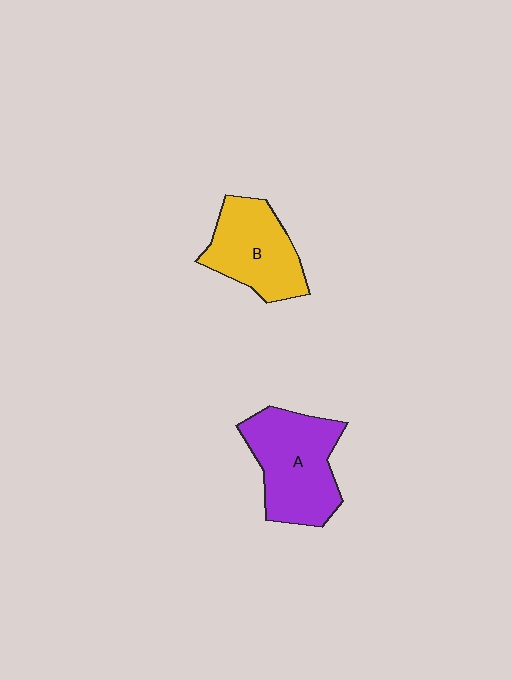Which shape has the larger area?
Shape A (purple).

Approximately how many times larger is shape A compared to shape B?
Approximately 1.2 times.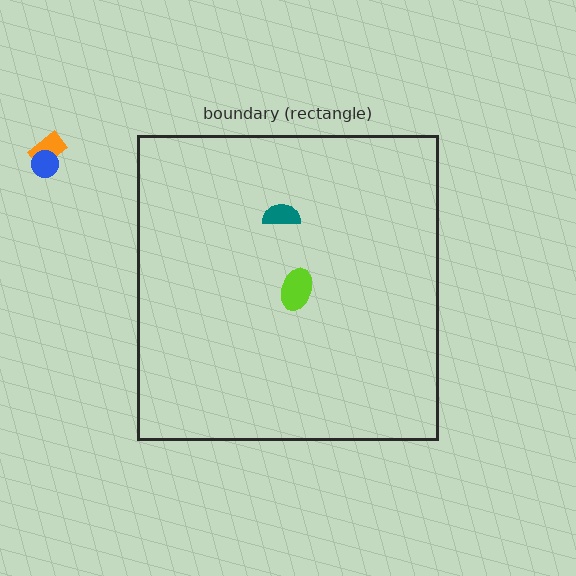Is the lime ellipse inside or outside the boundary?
Inside.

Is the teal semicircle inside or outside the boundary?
Inside.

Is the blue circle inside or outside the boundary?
Outside.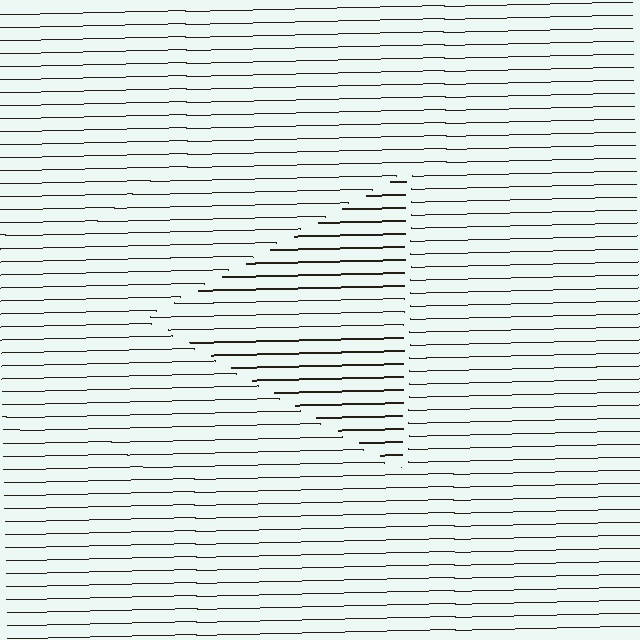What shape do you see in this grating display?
An illusory triangle. The interior of the shape contains the same grating, shifted by half a period — the contour is defined by the phase discontinuity where line-ends from the inner and outer gratings abut.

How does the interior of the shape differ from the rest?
The interior of the shape contains the same grating, shifted by half a period — the contour is defined by the phase discontinuity where line-ends from the inner and outer gratings abut.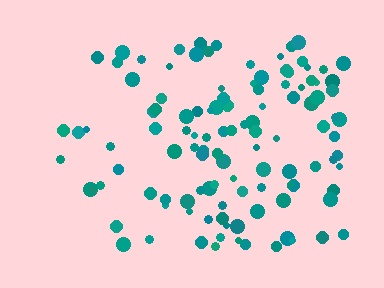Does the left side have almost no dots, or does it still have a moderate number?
Still a moderate number, just noticeably fewer than the right.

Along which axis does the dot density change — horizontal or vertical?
Horizontal.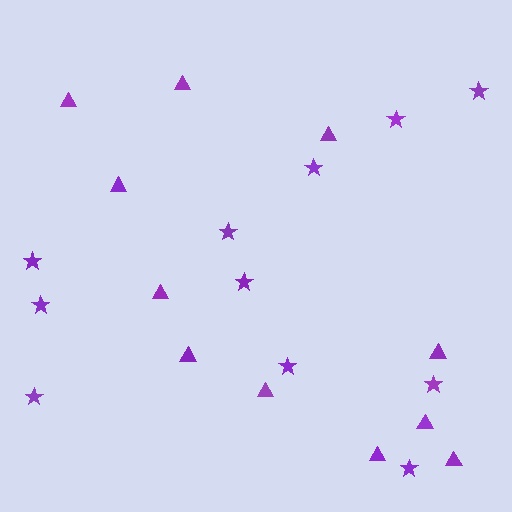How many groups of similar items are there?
There are 2 groups: one group of triangles (11) and one group of stars (11).